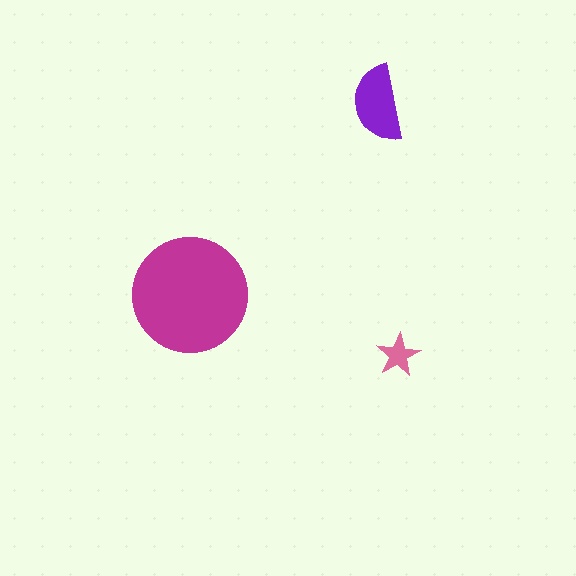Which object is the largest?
The magenta circle.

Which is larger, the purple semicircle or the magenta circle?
The magenta circle.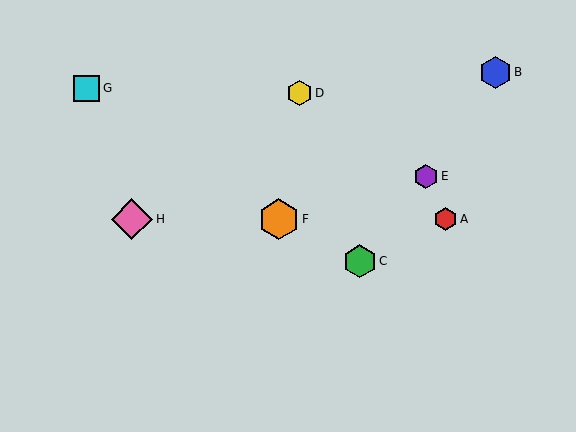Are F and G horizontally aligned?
No, F is at y≈219 and G is at y≈88.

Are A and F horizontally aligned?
Yes, both are at y≈219.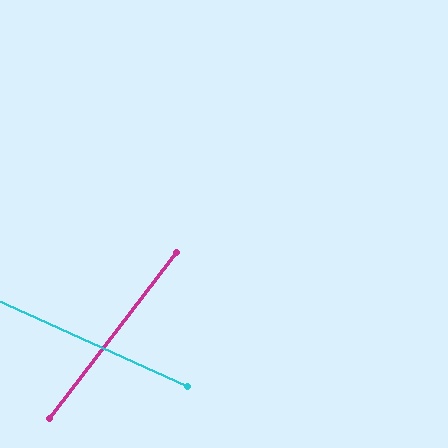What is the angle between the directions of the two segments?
Approximately 77 degrees.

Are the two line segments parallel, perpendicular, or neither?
Neither parallel nor perpendicular — they differ by about 77°.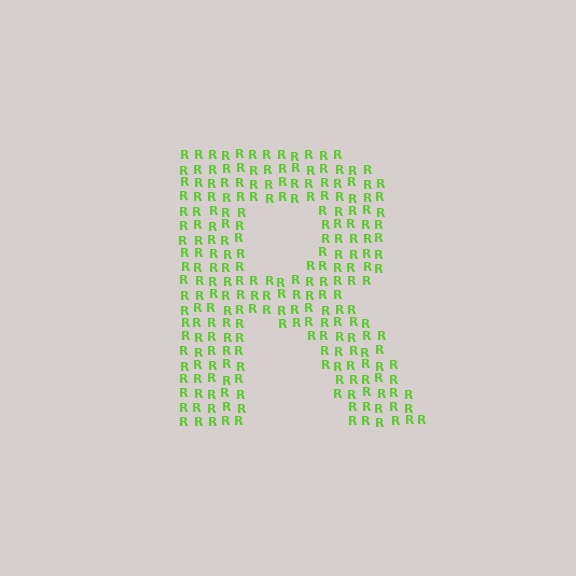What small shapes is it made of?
It is made of small letter R's.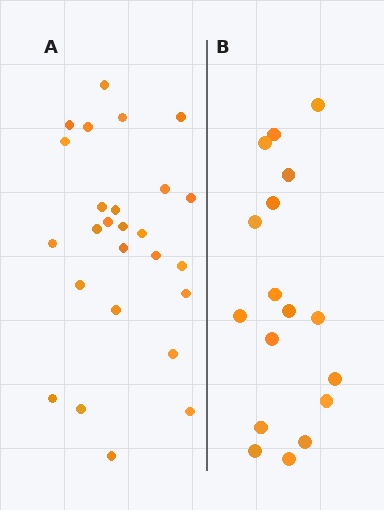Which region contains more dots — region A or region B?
Region A (the left region) has more dots.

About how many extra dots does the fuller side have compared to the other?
Region A has roughly 8 or so more dots than region B.